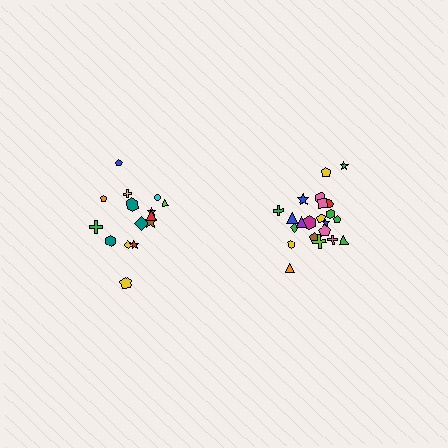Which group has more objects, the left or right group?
The right group.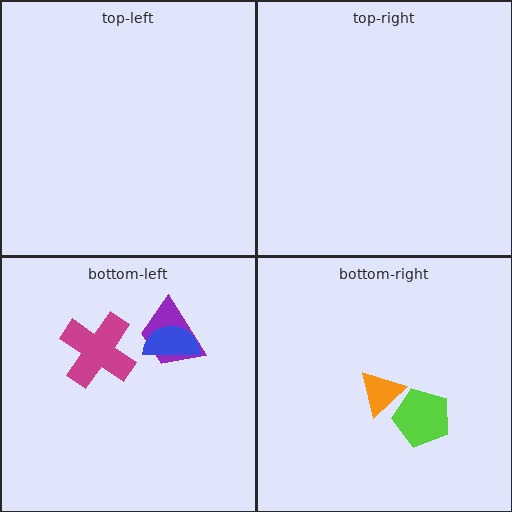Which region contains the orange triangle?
The bottom-right region.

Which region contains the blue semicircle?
The bottom-left region.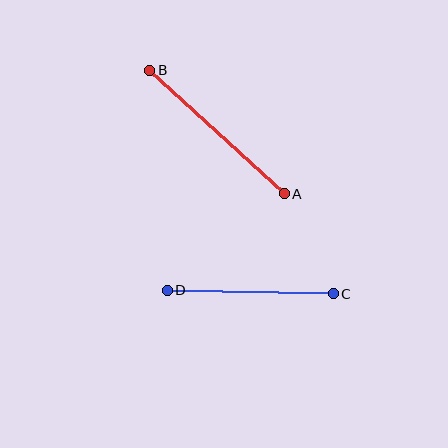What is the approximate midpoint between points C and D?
The midpoint is at approximately (250, 292) pixels.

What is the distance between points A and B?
The distance is approximately 182 pixels.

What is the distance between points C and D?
The distance is approximately 166 pixels.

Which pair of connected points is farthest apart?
Points A and B are farthest apart.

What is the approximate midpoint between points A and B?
The midpoint is at approximately (217, 132) pixels.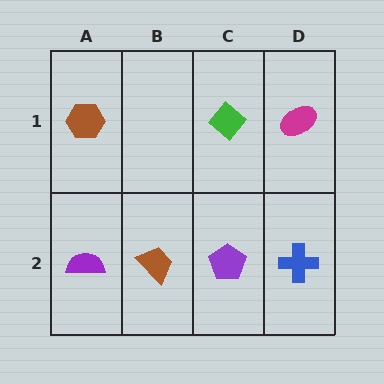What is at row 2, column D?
A blue cross.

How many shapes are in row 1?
3 shapes.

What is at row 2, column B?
A brown trapezoid.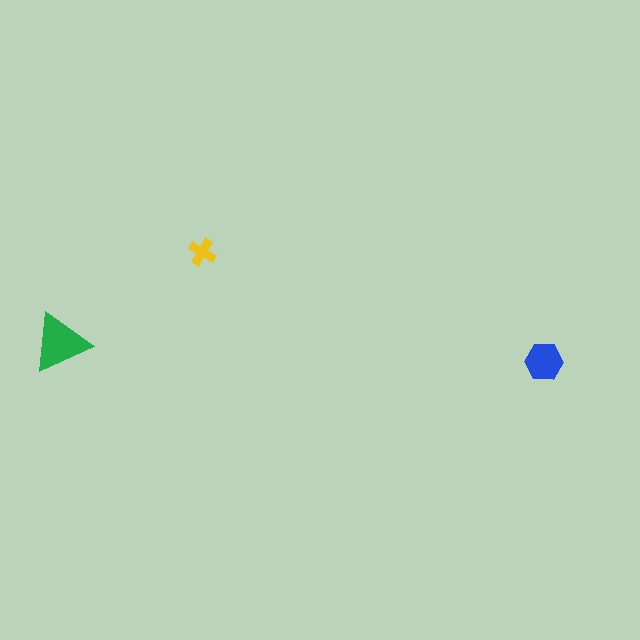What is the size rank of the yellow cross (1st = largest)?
3rd.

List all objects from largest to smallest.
The green triangle, the blue hexagon, the yellow cross.